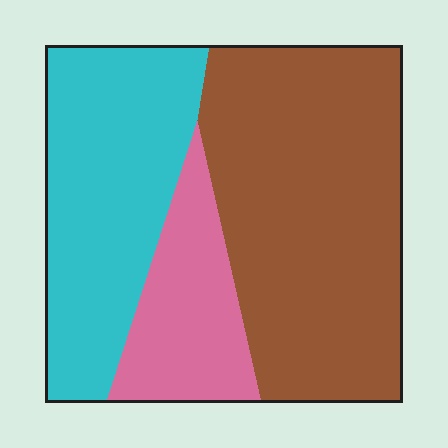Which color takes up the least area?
Pink, at roughly 15%.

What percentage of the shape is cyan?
Cyan takes up about one third (1/3) of the shape.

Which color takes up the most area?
Brown, at roughly 50%.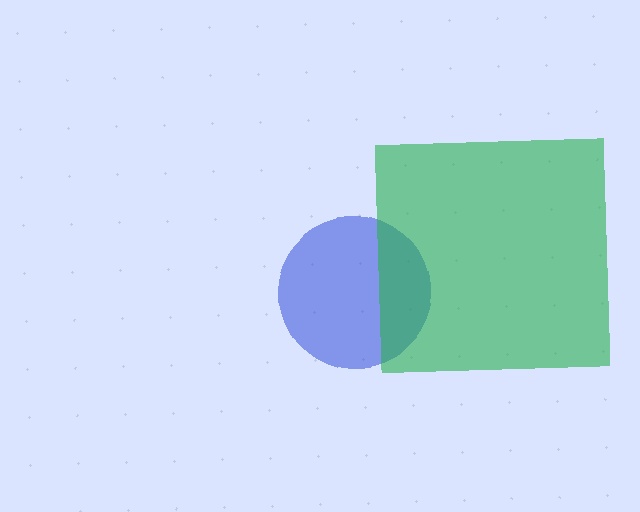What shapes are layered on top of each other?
The layered shapes are: a blue circle, a green square.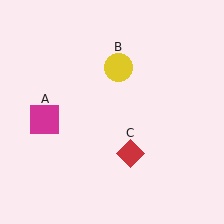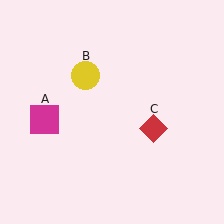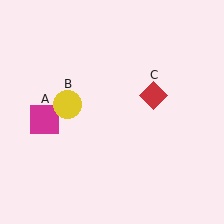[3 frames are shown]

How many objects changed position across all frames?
2 objects changed position: yellow circle (object B), red diamond (object C).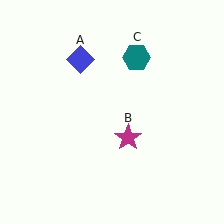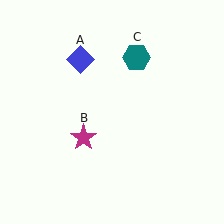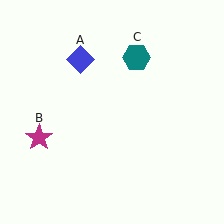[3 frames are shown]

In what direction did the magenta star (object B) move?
The magenta star (object B) moved left.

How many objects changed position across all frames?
1 object changed position: magenta star (object B).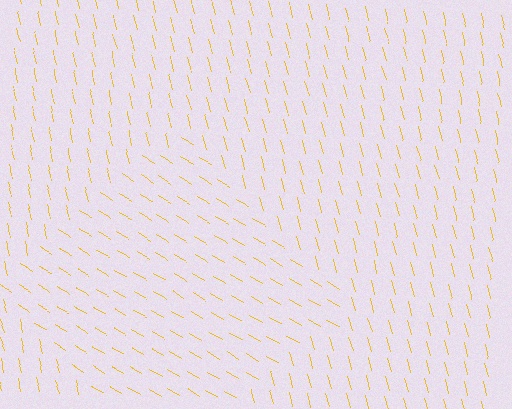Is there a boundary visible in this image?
Yes, there is a texture boundary formed by a change in line orientation.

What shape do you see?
I see a diamond.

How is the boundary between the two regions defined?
The boundary is defined purely by a change in line orientation (approximately 45 degrees difference). All lines are the same color and thickness.